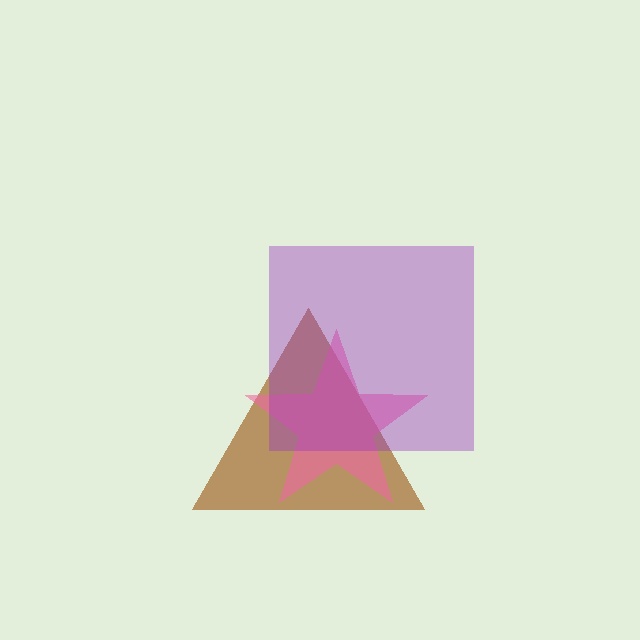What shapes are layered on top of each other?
The layered shapes are: a brown triangle, a pink star, a purple square.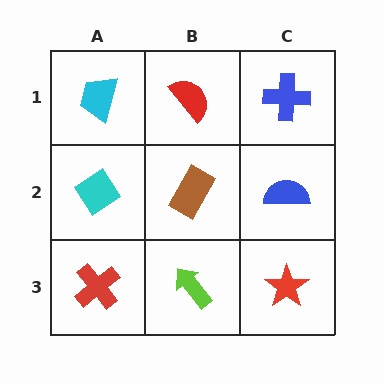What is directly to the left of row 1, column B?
A cyan trapezoid.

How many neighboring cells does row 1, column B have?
3.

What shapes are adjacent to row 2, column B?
A red semicircle (row 1, column B), a lime arrow (row 3, column B), a cyan diamond (row 2, column A), a blue semicircle (row 2, column C).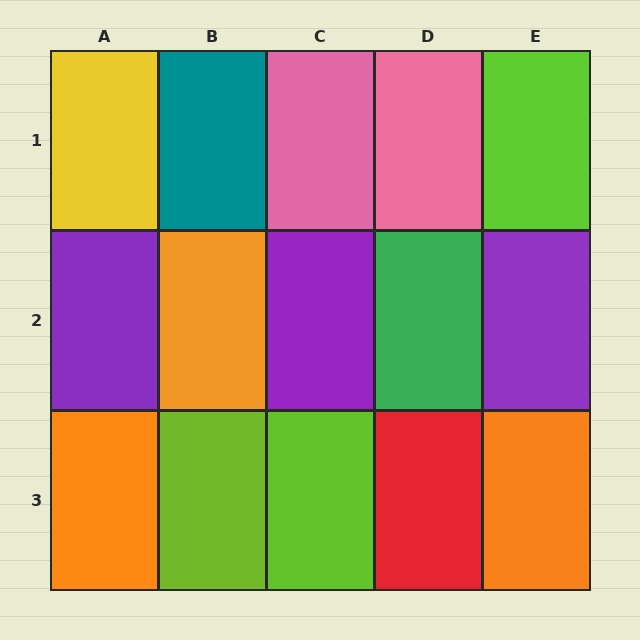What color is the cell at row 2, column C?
Purple.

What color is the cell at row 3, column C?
Lime.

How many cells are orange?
3 cells are orange.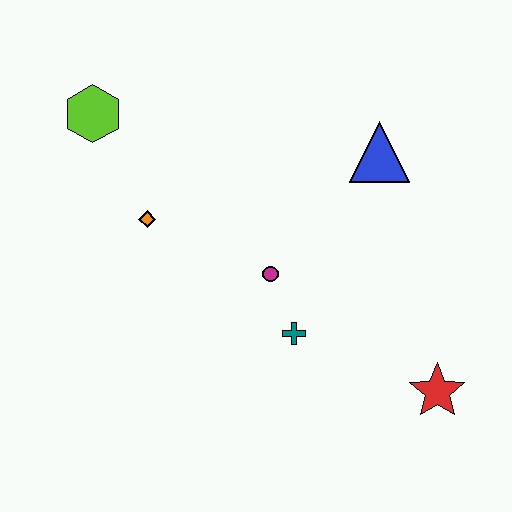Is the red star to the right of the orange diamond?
Yes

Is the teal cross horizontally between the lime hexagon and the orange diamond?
No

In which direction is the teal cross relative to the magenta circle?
The teal cross is below the magenta circle.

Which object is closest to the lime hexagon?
The orange diamond is closest to the lime hexagon.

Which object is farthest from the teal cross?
The lime hexagon is farthest from the teal cross.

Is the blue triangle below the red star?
No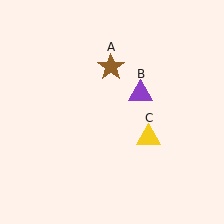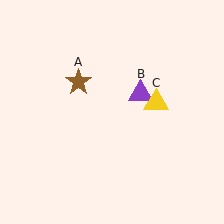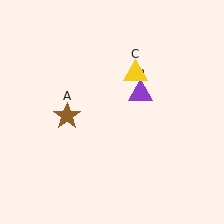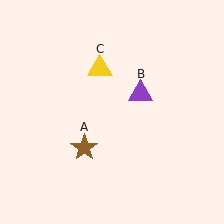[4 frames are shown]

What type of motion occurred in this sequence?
The brown star (object A), yellow triangle (object C) rotated counterclockwise around the center of the scene.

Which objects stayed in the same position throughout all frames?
Purple triangle (object B) remained stationary.